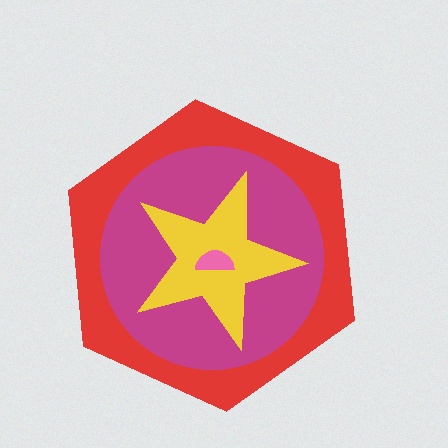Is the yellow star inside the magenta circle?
Yes.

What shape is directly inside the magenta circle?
The yellow star.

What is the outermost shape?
The red hexagon.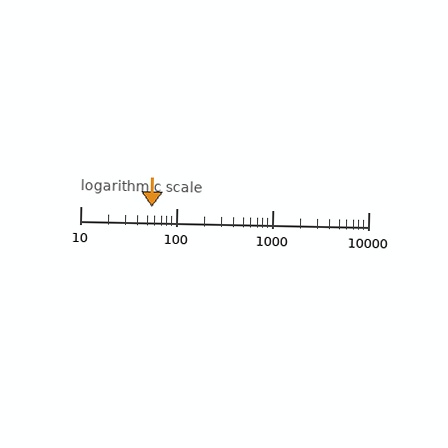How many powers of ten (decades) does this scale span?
The scale spans 3 decades, from 10 to 10000.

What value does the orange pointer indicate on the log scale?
The pointer indicates approximately 55.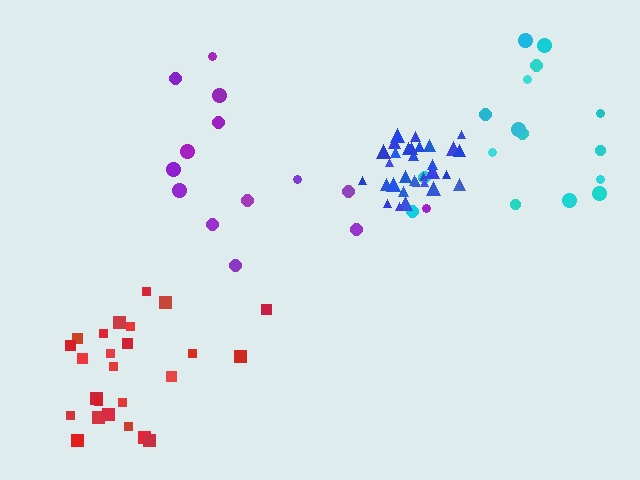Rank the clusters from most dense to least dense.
blue, red, cyan, purple.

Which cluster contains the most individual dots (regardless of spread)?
Blue (31).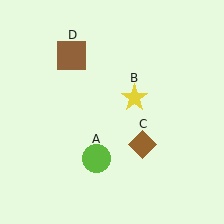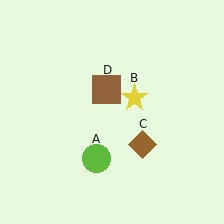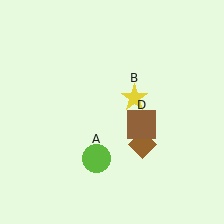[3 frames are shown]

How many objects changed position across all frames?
1 object changed position: brown square (object D).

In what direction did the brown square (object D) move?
The brown square (object D) moved down and to the right.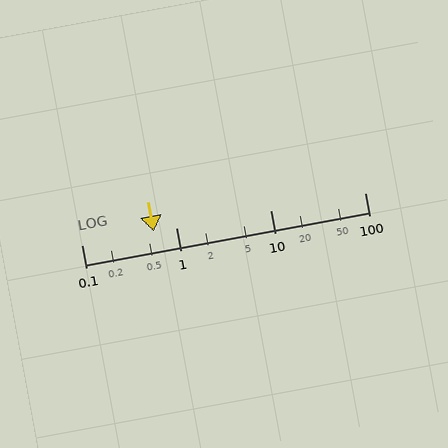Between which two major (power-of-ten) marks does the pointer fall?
The pointer is between 0.1 and 1.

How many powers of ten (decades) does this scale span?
The scale spans 3 decades, from 0.1 to 100.